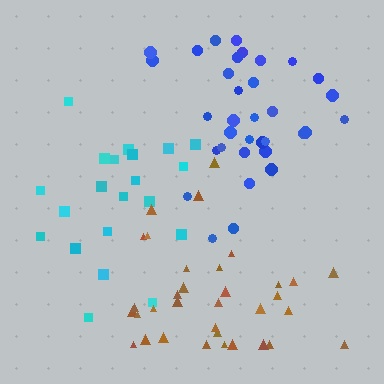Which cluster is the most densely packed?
Blue.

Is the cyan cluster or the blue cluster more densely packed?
Blue.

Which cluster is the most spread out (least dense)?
Cyan.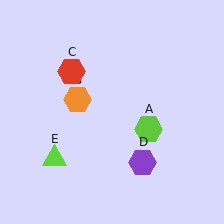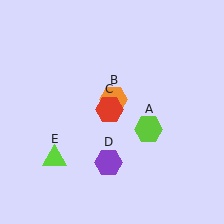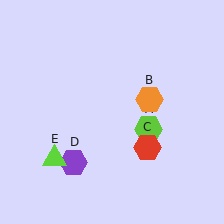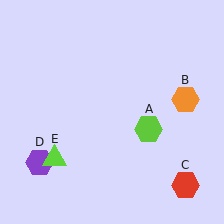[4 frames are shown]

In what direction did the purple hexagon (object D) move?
The purple hexagon (object D) moved left.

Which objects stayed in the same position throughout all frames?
Lime hexagon (object A) and lime triangle (object E) remained stationary.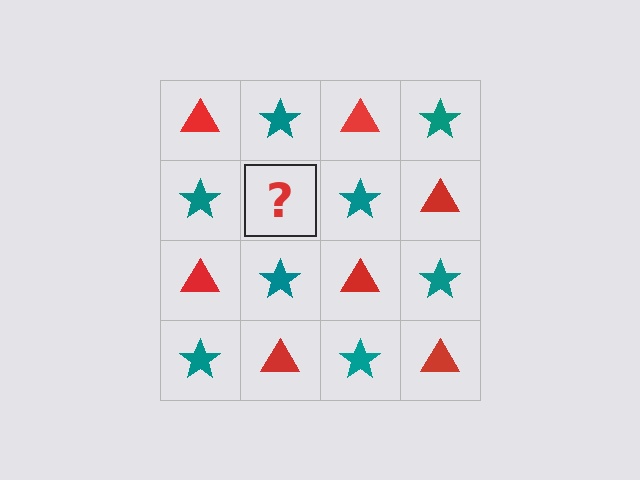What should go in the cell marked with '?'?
The missing cell should contain a red triangle.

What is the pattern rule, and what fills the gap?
The rule is that it alternates red triangle and teal star in a checkerboard pattern. The gap should be filled with a red triangle.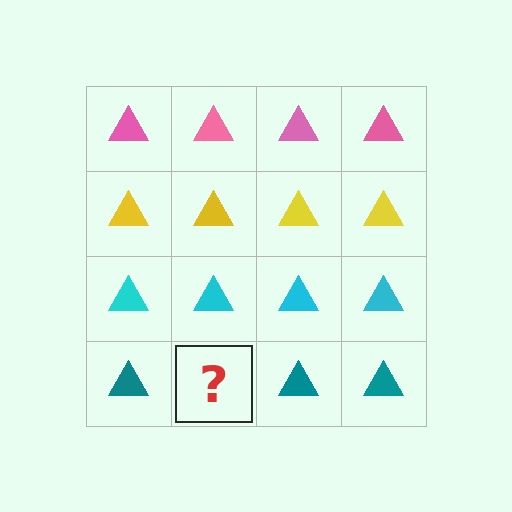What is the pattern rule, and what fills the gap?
The rule is that each row has a consistent color. The gap should be filled with a teal triangle.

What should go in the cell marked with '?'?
The missing cell should contain a teal triangle.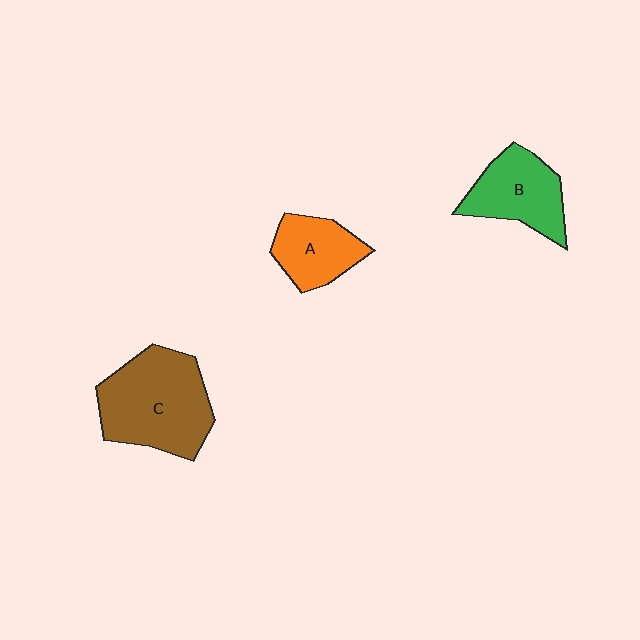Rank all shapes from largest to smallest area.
From largest to smallest: C (brown), B (green), A (orange).